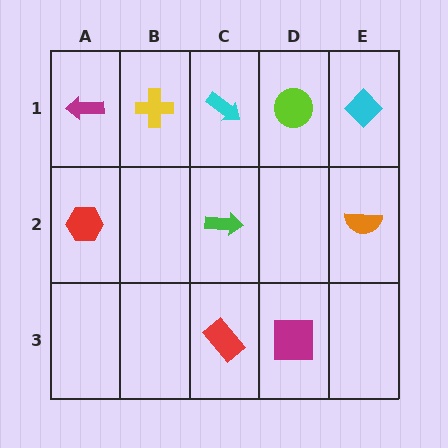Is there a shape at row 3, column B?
No, that cell is empty.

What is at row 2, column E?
An orange semicircle.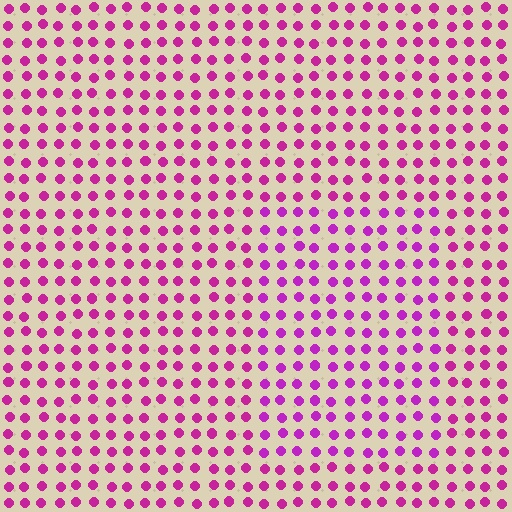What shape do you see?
I see a rectangle.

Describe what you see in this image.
The image is filled with small magenta elements in a uniform arrangement. A rectangle-shaped region is visible where the elements are tinted to a slightly different hue, forming a subtle color boundary.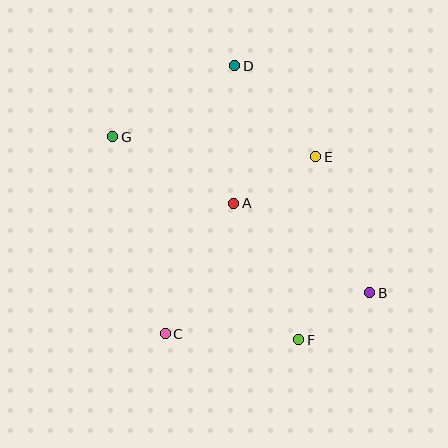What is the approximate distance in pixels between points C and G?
The distance between C and G is approximately 204 pixels.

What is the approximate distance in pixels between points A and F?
The distance between A and F is approximately 152 pixels.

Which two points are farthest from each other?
Points B and G are farthest from each other.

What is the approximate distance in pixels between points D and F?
The distance between D and F is approximately 282 pixels.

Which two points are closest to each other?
Points B and F are closest to each other.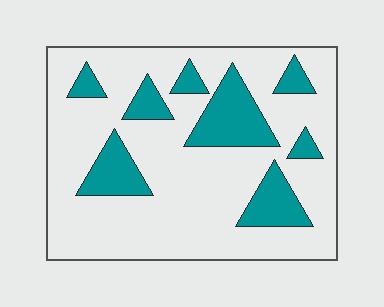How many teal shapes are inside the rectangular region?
8.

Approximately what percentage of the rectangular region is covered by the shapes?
Approximately 20%.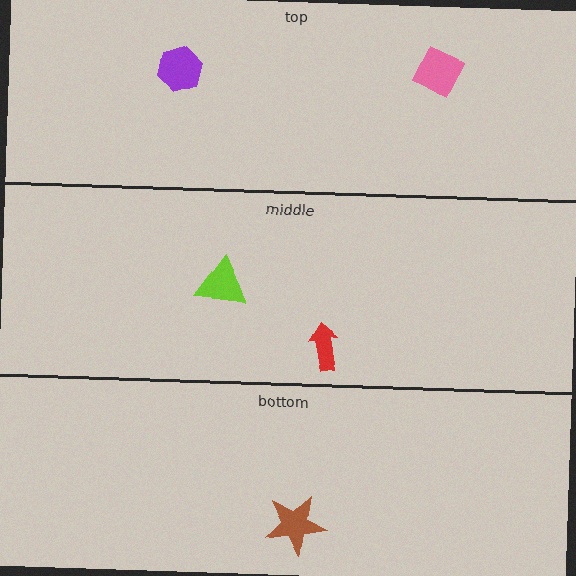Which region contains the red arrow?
The middle region.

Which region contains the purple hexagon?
The top region.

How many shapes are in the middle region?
2.